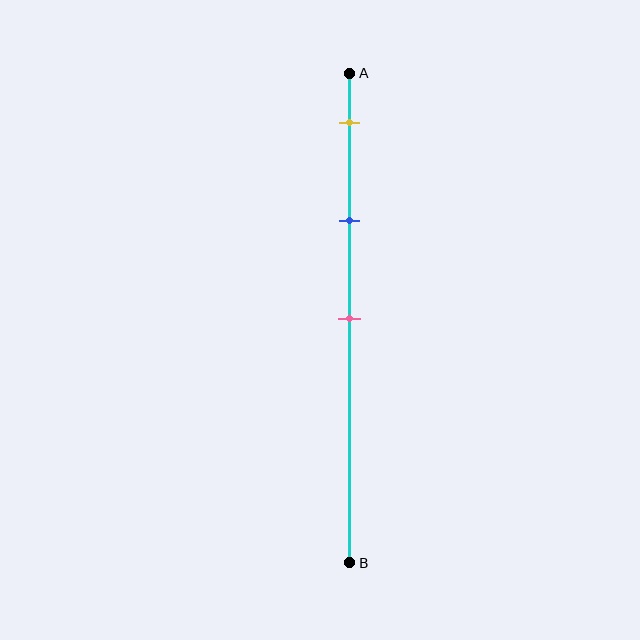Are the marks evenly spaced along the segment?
Yes, the marks are approximately evenly spaced.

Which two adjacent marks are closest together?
The yellow and blue marks are the closest adjacent pair.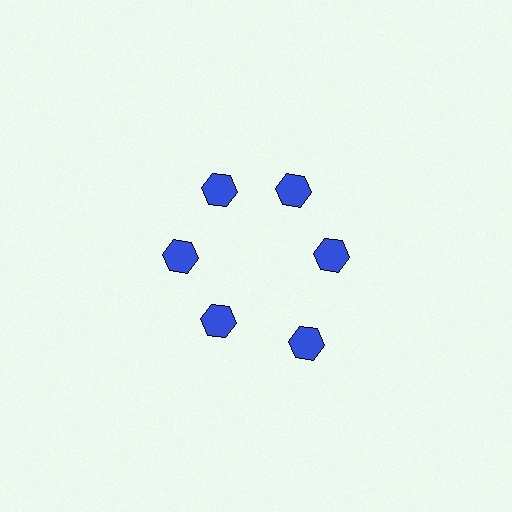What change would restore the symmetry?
The symmetry would be restored by moving it inward, back onto the ring so that all 6 hexagons sit at equal angles and equal distance from the center.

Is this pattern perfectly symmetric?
No. The 6 blue hexagons are arranged in a ring, but one element near the 5 o'clock position is pushed outward from the center, breaking the 6-fold rotational symmetry.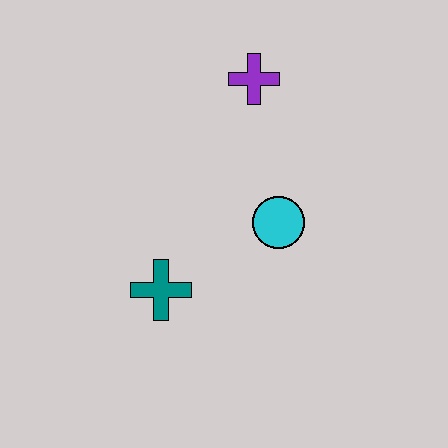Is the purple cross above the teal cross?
Yes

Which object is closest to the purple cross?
The cyan circle is closest to the purple cross.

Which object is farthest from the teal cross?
The purple cross is farthest from the teal cross.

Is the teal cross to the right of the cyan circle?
No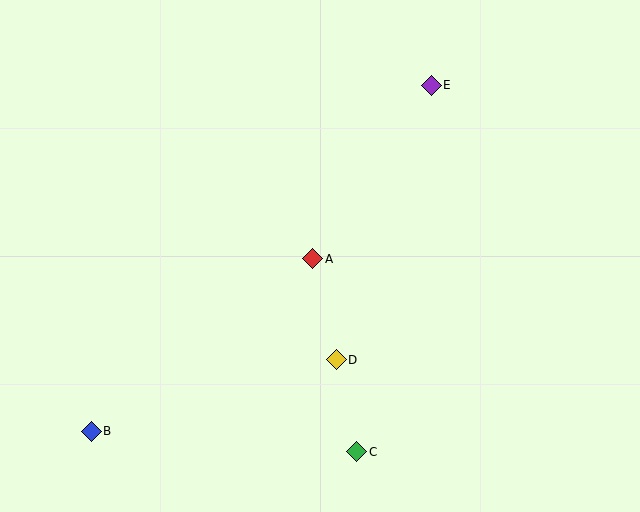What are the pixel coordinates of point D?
Point D is at (336, 360).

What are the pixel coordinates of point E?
Point E is at (431, 85).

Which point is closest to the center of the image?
Point A at (313, 259) is closest to the center.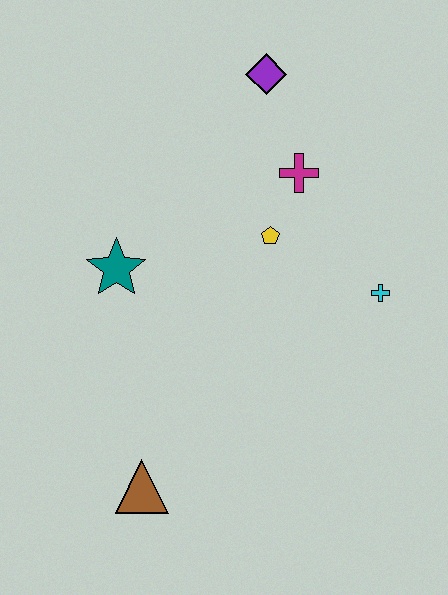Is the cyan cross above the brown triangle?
Yes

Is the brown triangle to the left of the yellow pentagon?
Yes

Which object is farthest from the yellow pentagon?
The brown triangle is farthest from the yellow pentagon.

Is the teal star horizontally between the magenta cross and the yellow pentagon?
No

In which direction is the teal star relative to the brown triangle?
The teal star is above the brown triangle.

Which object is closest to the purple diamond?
The magenta cross is closest to the purple diamond.